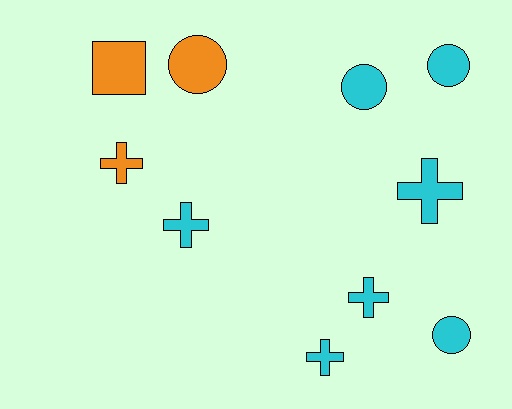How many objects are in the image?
There are 10 objects.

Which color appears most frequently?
Cyan, with 7 objects.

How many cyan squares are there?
There are no cyan squares.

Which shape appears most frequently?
Cross, with 5 objects.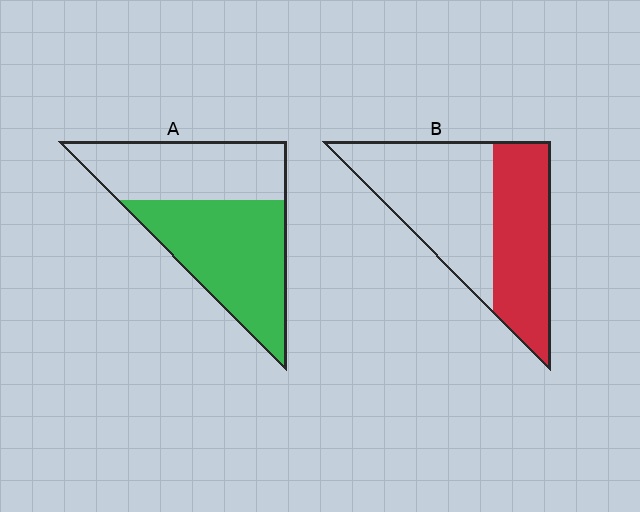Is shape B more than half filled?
No.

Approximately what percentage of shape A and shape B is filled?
A is approximately 55% and B is approximately 45%.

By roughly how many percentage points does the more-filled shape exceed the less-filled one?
By roughly 10 percentage points (A over B).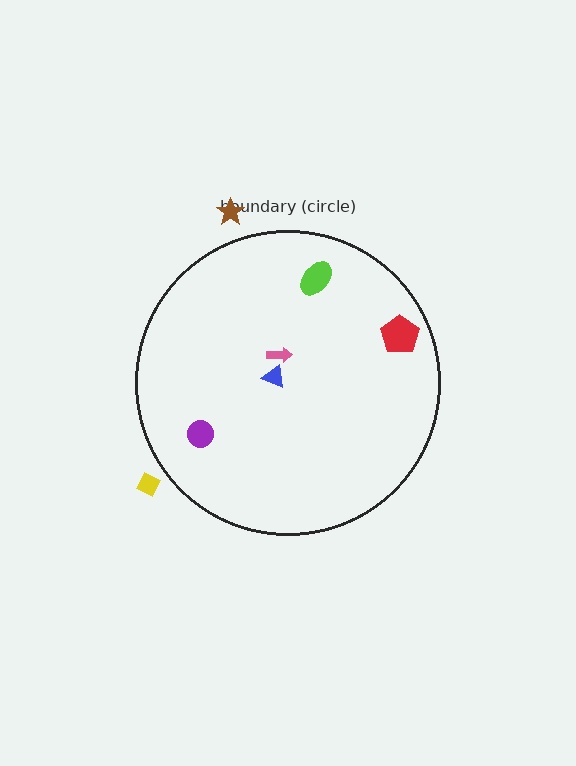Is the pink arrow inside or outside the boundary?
Inside.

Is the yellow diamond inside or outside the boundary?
Outside.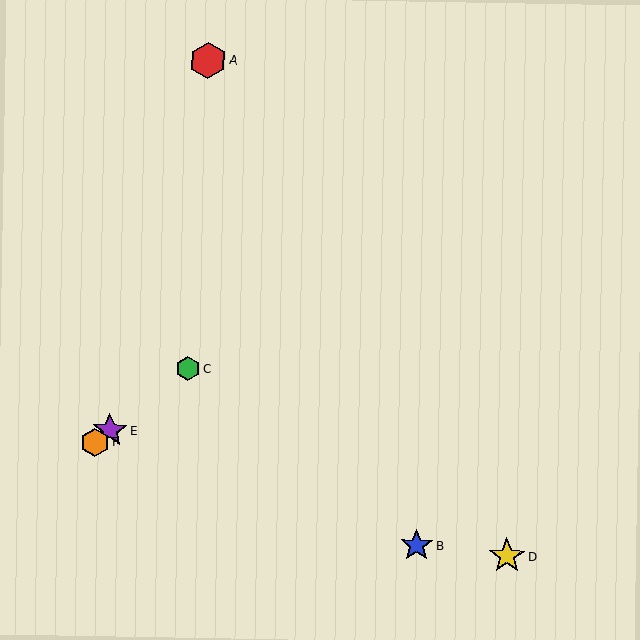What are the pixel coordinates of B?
Object B is at (417, 545).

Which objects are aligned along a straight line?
Objects C, E, F are aligned along a straight line.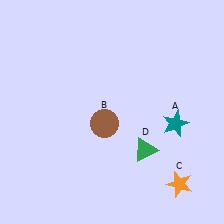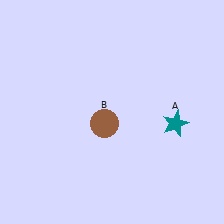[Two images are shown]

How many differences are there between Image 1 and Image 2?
There are 2 differences between the two images.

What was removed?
The orange star (C), the green triangle (D) were removed in Image 2.